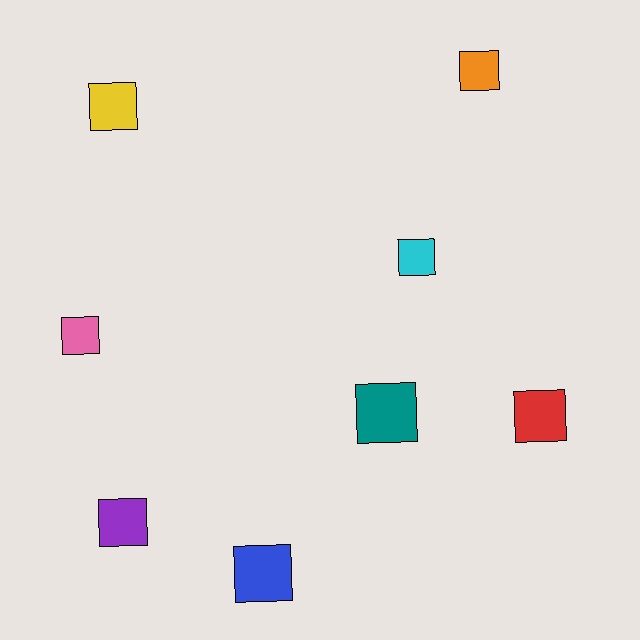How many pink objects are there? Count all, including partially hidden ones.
There is 1 pink object.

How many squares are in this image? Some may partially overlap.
There are 8 squares.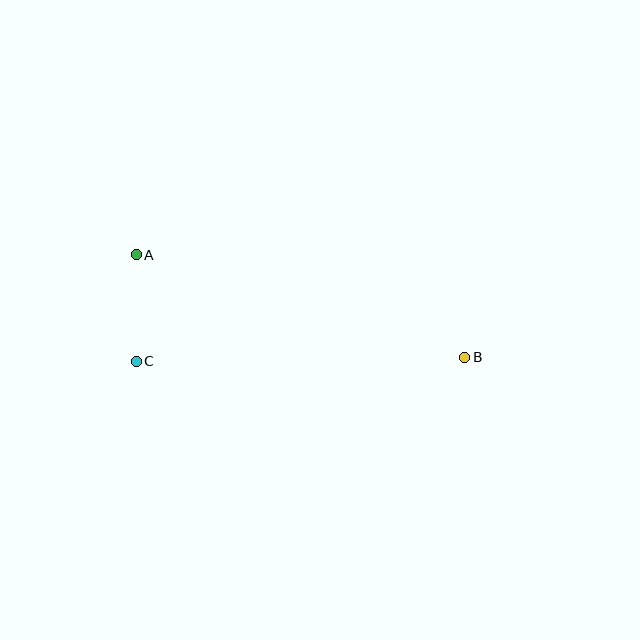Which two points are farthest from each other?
Points A and B are farthest from each other.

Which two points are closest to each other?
Points A and C are closest to each other.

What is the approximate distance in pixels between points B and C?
The distance between B and C is approximately 328 pixels.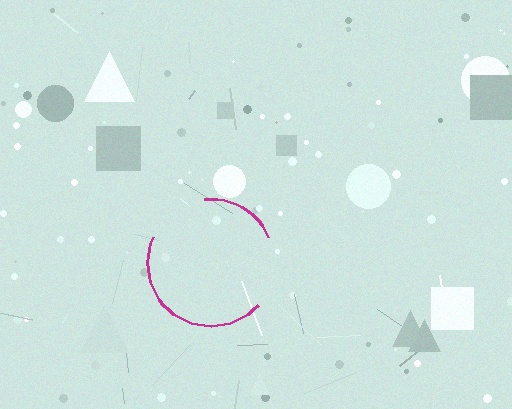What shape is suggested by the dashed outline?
The dashed outline suggests a circle.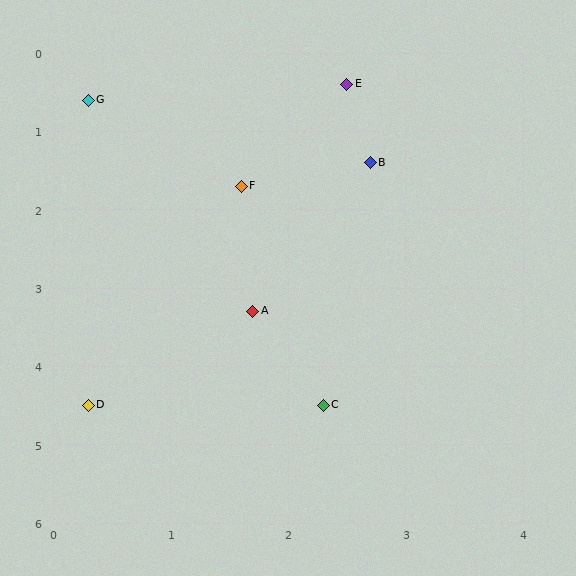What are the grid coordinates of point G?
Point G is at approximately (0.3, 0.6).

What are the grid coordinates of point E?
Point E is at approximately (2.5, 0.4).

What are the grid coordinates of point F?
Point F is at approximately (1.6, 1.7).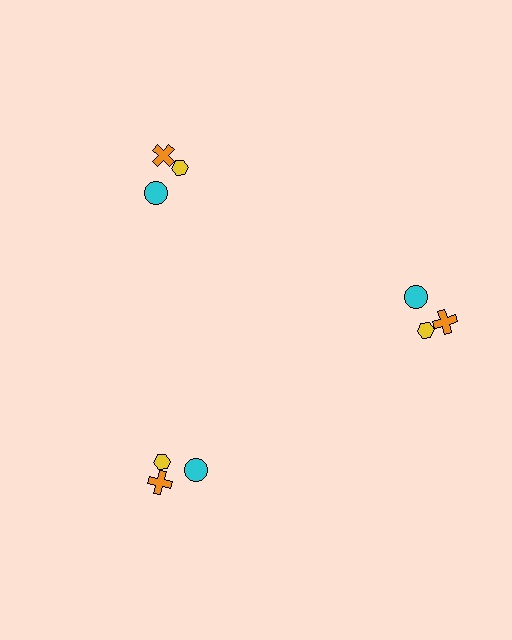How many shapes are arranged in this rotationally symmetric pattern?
There are 9 shapes, arranged in 3 groups of 3.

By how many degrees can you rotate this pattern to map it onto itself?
The pattern maps onto itself every 120 degrees of rotation.